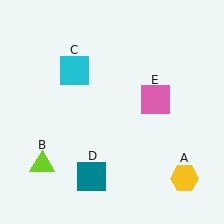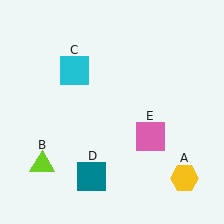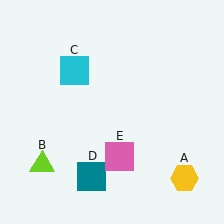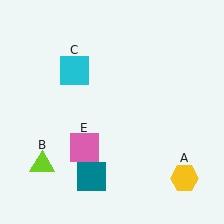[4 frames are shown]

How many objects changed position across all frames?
1 object changed position: pink square (object E).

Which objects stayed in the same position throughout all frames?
Yellow hexagon (object A) and lime triangle (object B) and cyan square (object C) and teal square (object D) remained stationary.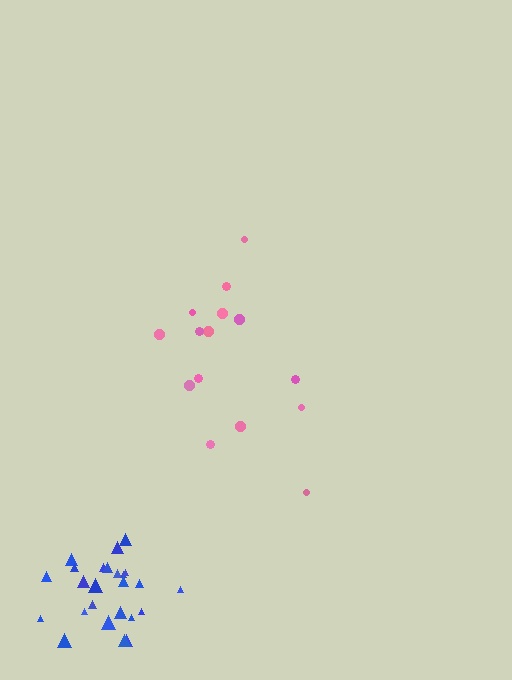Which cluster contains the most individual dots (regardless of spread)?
Blue (25).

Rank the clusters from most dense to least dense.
blue, pink.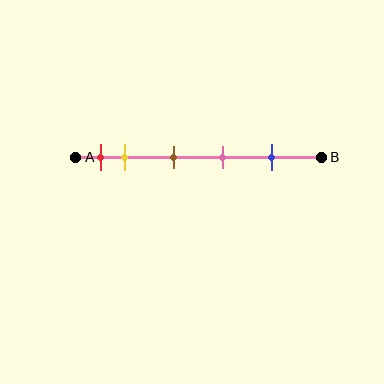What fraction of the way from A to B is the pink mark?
The pink mark is approximately 60% (0.6) of the way from A to B.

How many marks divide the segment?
There are 5 marks dividing the segment.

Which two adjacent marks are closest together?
The red and yellow marks are the closest adjacent pair.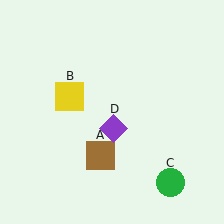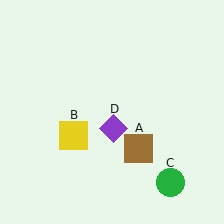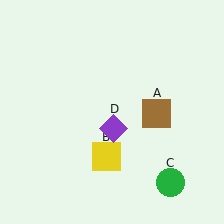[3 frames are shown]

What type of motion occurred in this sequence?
The brown square (object A), yellow square (object B) rotated counterclockwise around the center of the scene.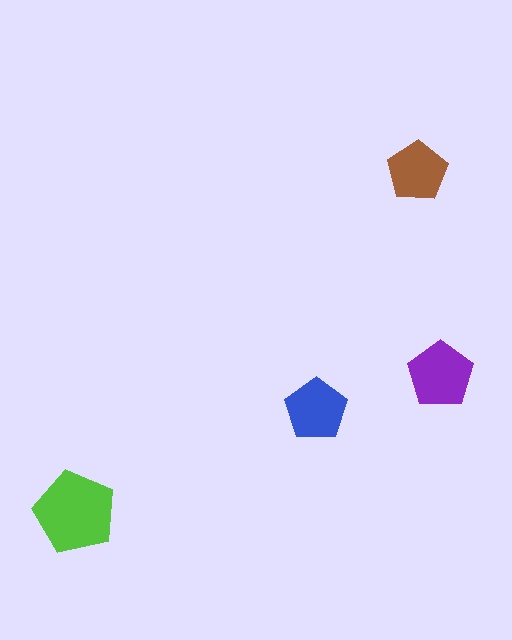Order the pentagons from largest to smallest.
the lime one, the purple one, the blue one, the brown one.